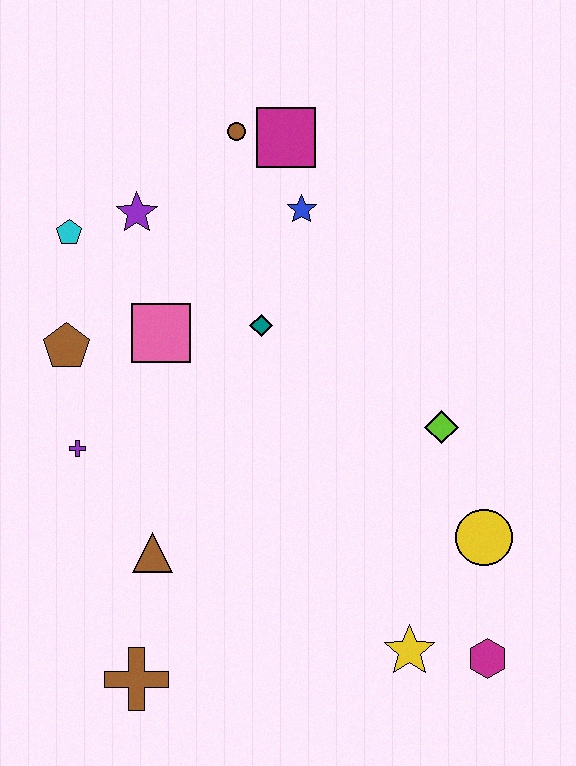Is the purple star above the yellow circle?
Yes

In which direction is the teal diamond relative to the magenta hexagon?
The teal diamond is above the magenta hexagon.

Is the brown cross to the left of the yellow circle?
Yes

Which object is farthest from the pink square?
The magenta hexagon is farthest from the pink square.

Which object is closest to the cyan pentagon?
The purple star is closest to the cyan pentagon.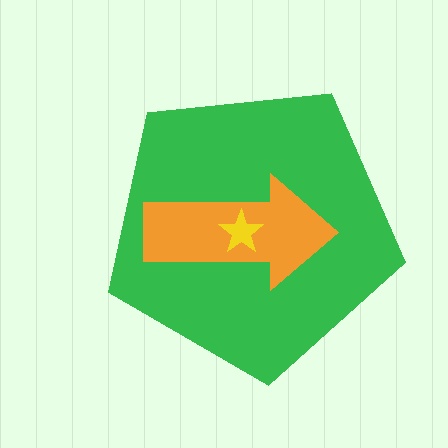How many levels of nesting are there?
3.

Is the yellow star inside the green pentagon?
Yes.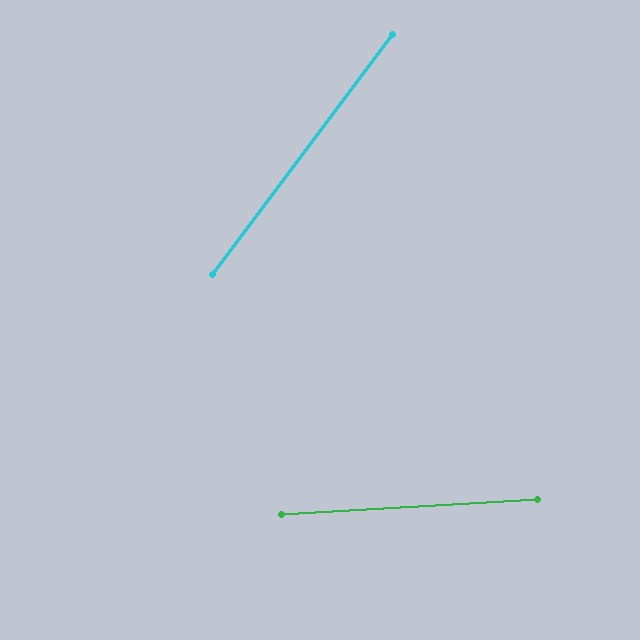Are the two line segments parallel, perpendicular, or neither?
Neither parallel nor perpendicular — they differ by about 50°.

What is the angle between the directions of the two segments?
Approximately 50 degrees.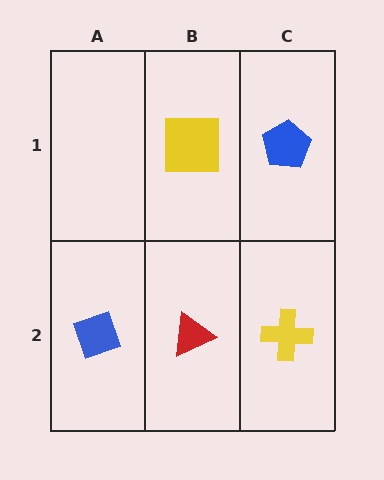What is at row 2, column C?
A yellow cross.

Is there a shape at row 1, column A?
No, that cell is empty.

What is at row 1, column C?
A blue pentagon.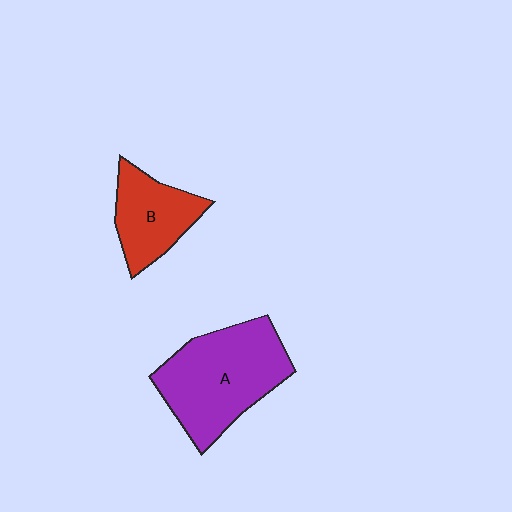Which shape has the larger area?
Shape A (purple).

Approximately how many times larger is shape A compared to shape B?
Approximately 1.7 times.